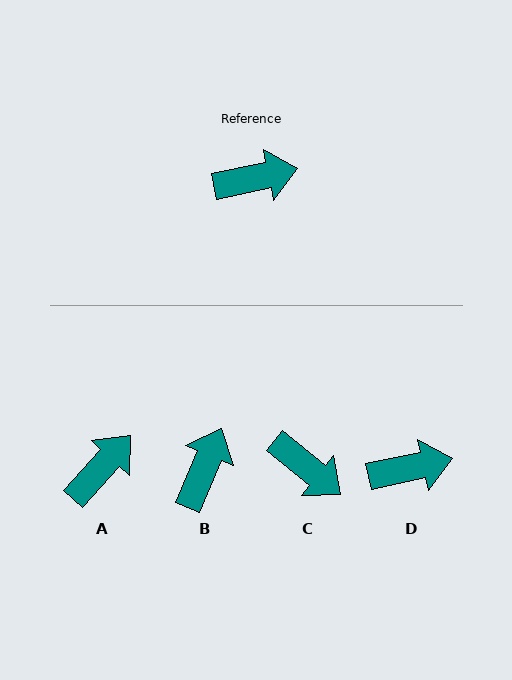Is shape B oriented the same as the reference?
No, it is off by about 55 degrees.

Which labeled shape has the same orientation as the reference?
D.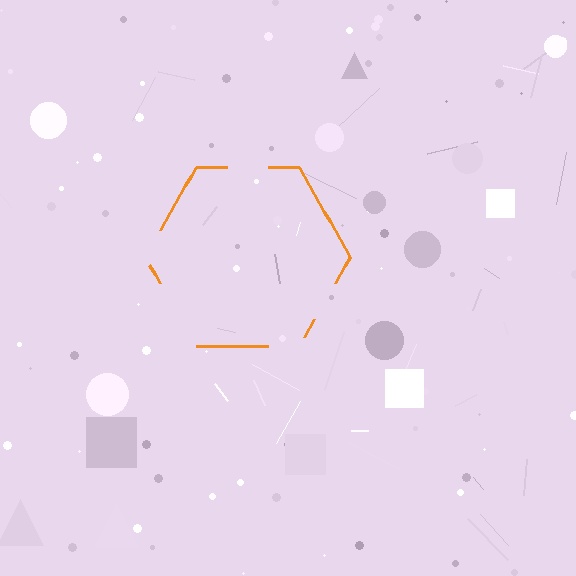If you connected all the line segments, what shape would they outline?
They would outline a hexagon.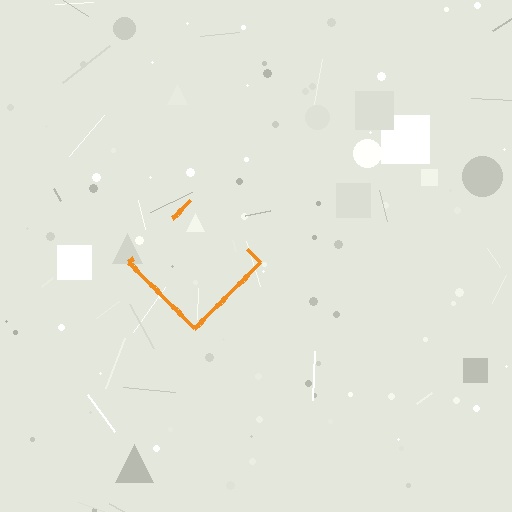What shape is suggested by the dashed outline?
The dashed outline suggests a diamond.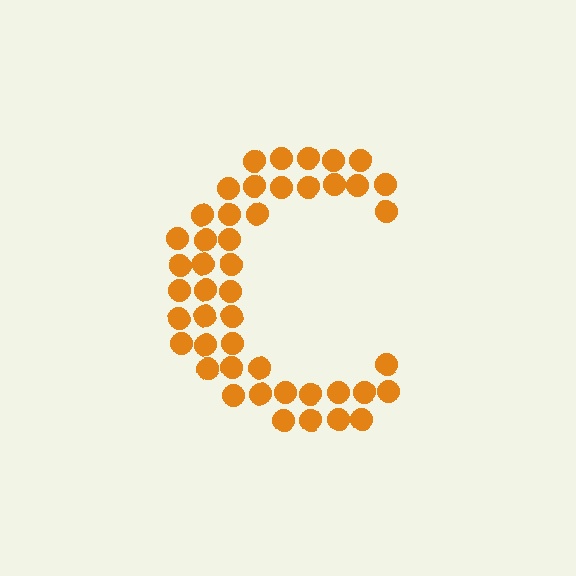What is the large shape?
The large shape is the letter C.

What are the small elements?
The small elements are circles.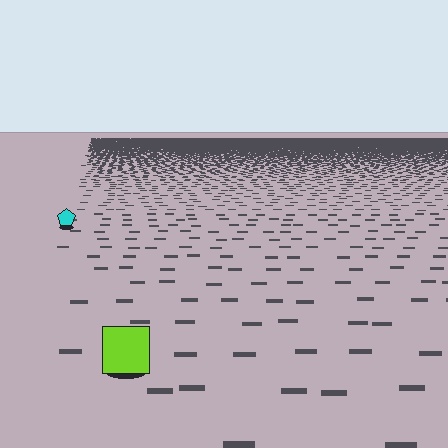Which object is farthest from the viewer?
The cyan pentagon is farthest from the viewer. It appears smaller and the ground texture around it is denser.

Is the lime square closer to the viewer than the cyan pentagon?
Yes. The lime square is closer — you can tell from the texture gradient: the ground texture is coarser near it.